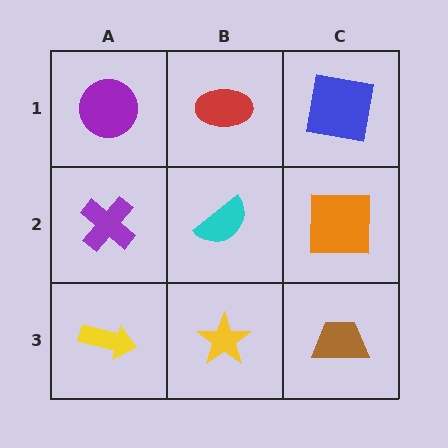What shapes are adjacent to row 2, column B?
A red ellipse (row 1, column B), a yellow star (row 3, column B), a purple cross (row 2, column A), an orange square (row 2, column C).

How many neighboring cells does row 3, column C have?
2.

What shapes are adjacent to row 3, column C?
An orange square (row 2, column C), a yellow star (row 3, column B).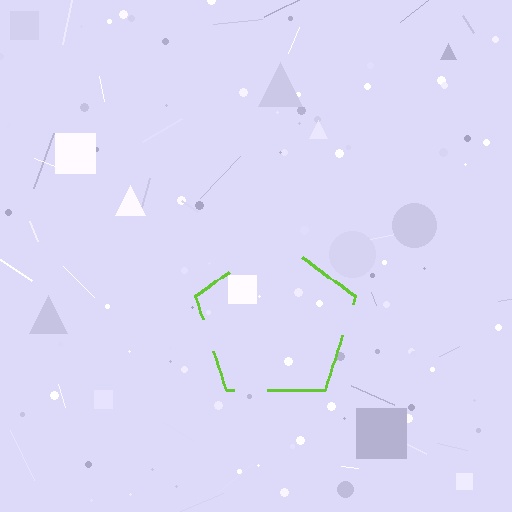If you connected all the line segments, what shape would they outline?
They would outline a pentagon.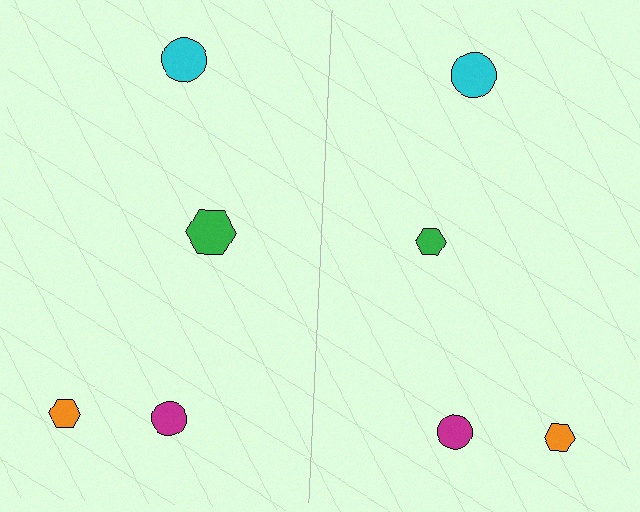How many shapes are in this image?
There are 8 shapes in this image.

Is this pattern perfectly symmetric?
No, the pattern is not perfectly symmetric. The green hexagon on the right side has a different size than its mirror counterpart.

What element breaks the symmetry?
The green hexagon on the right side has a different size than its mirror counterpart.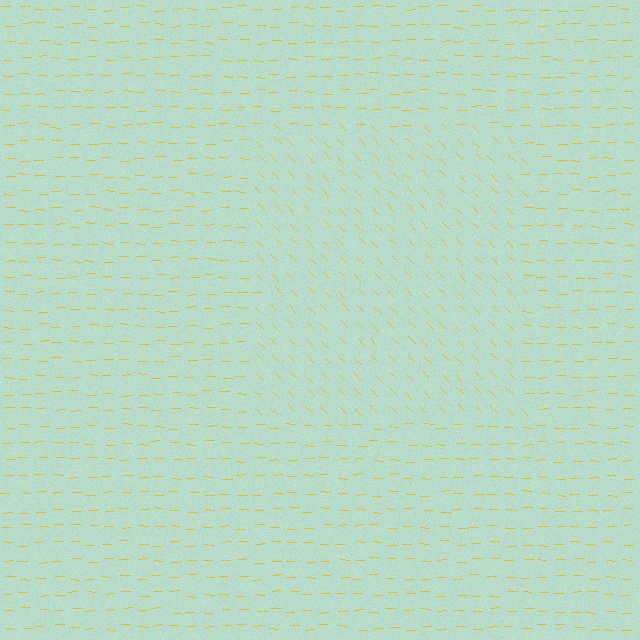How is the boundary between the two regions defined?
The boundary is defined purely by a change in line orientation (approximately 45 degrees difference). All lines are the same color and thickness.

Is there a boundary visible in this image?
Yes, there is a texture boundary formed by a change in line orientation.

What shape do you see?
I see a rectangle.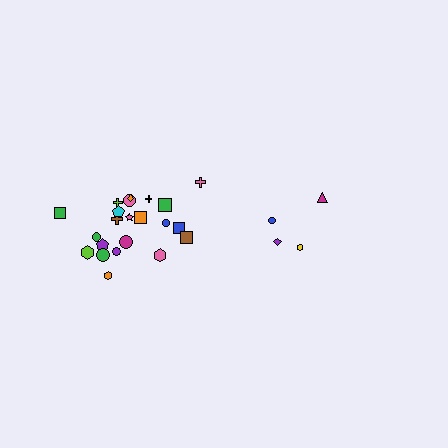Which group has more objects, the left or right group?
The left group.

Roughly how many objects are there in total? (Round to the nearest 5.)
Roughly 25 objects in total.